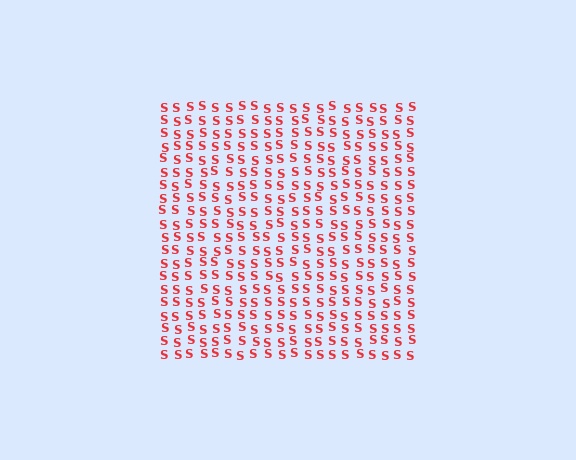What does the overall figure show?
The overall figure shows a square.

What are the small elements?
The small elements are letter S's.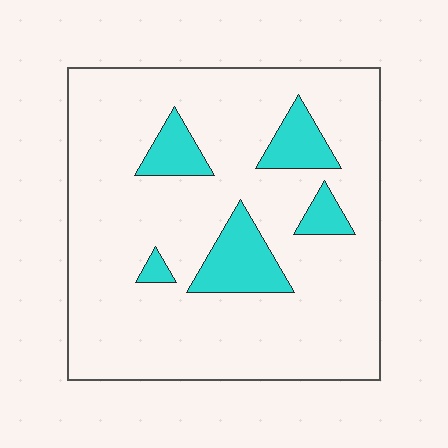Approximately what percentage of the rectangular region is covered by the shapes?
Approximately 15%.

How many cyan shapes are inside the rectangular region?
5.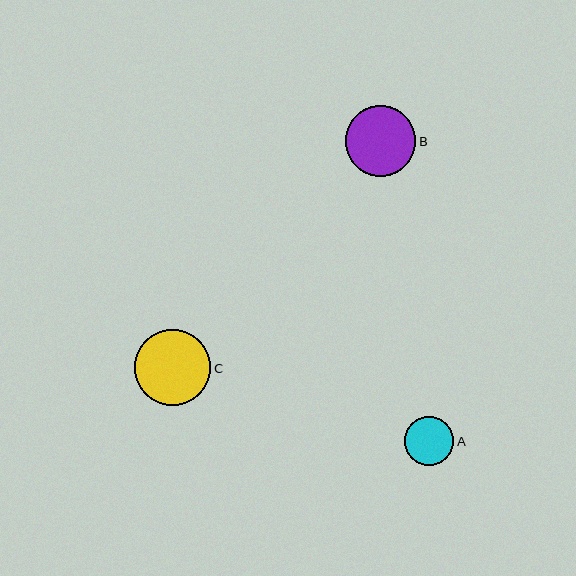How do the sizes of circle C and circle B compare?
Circle C and circle B are approximately the same size.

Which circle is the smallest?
Circle A is the smallest with a size of approximately 49 pixels.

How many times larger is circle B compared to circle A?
Circle B is approximately 1.4 times the size of circle A.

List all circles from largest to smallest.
From largest to smallest: C, B, A.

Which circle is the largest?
Circle C is the largest with a size of approximately 76 pixels.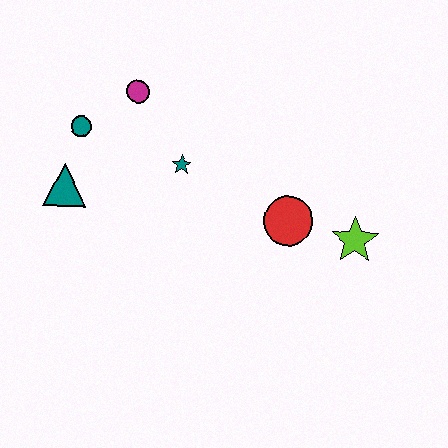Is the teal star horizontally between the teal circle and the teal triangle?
No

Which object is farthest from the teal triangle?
The lime star is farthest from the teal triangle.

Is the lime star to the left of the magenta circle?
No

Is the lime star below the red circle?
Yes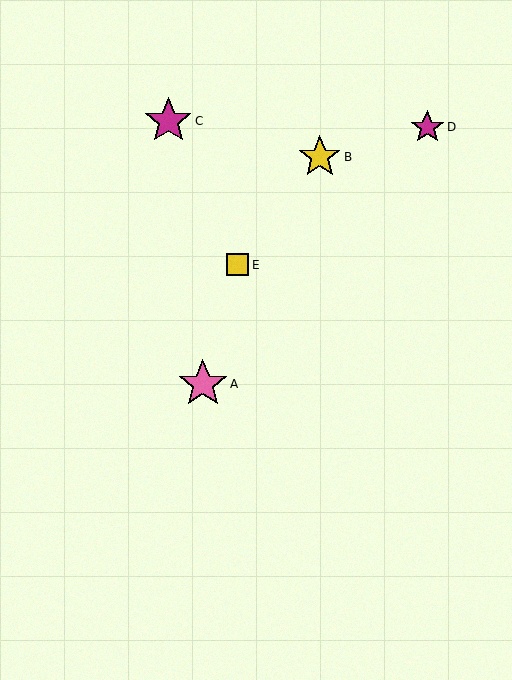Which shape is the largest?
The pink star (labeled A) is the largest.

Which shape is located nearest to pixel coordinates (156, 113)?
The magenta star (labeled C) at (168, 121) is nearest to that location.